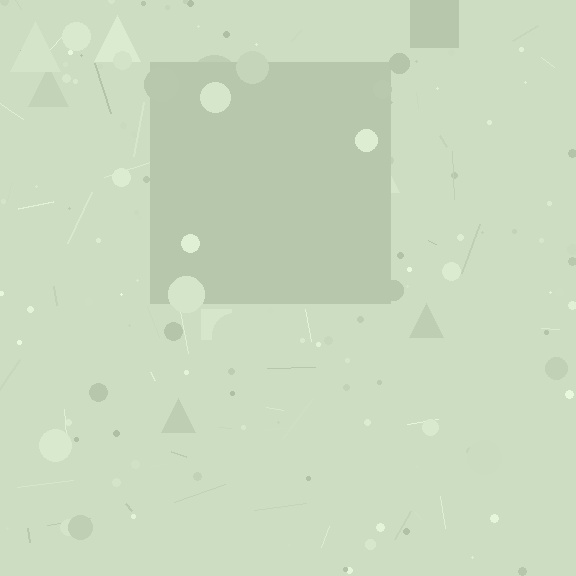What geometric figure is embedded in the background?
A square is embedded in the background.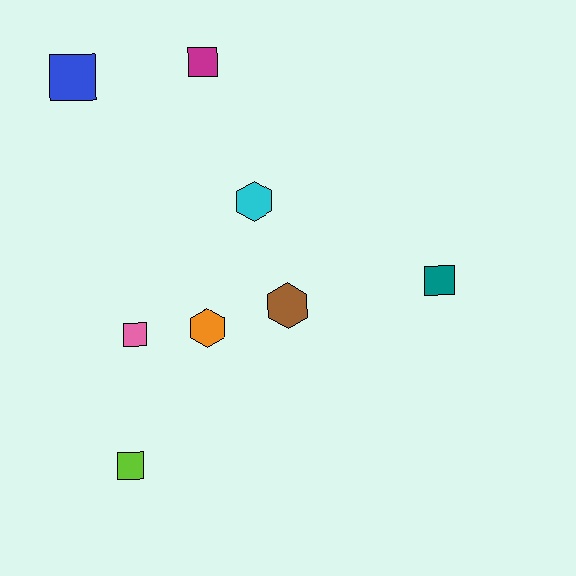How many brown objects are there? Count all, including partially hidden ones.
There is 1 brown object.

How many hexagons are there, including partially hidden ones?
There are 3 hexagons.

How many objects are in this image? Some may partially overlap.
There are 8 objects.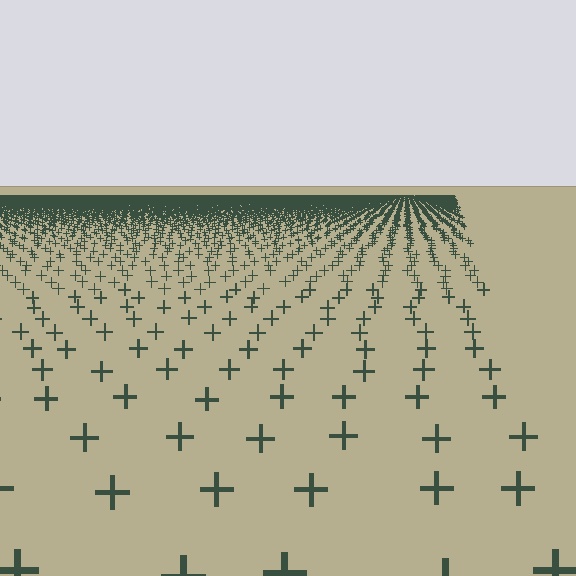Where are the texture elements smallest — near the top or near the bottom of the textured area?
Near the top.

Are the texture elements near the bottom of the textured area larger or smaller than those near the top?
Larger. Near the bottom, elements are closer to the viewer and appear at a bigger on-screen size.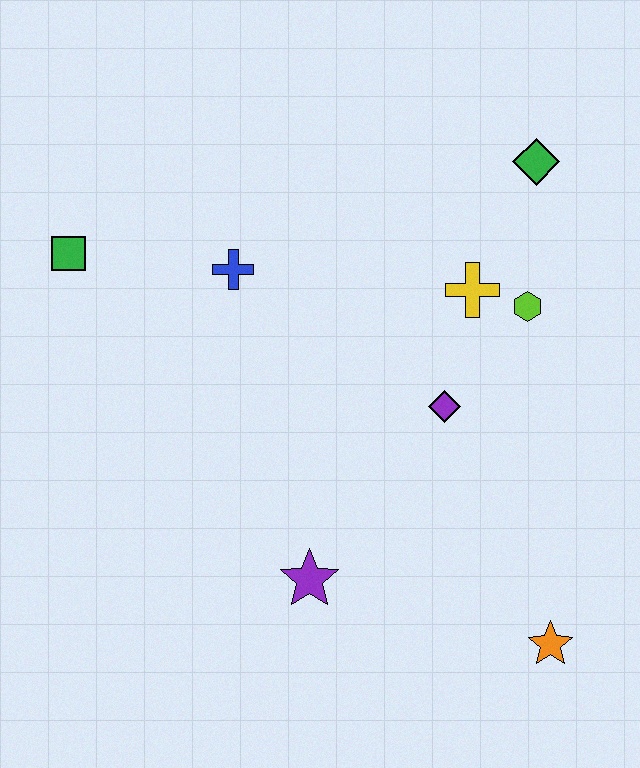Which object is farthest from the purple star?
The green diamond is farthest from the purple star.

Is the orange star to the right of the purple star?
Yes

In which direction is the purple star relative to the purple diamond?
The purple star is below the purple diamond.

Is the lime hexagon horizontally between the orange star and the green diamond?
No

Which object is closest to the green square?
The blue cross is closest to the green square.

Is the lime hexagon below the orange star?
No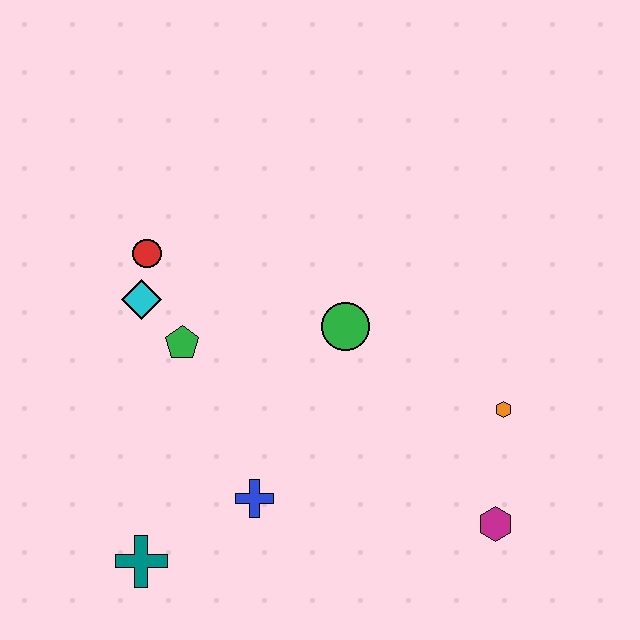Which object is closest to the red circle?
The cyan diamond is closest to the red circle.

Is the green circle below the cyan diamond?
Yes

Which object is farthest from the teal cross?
The orange hexagon is farthest from the teal cross.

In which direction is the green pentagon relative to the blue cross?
The green pentagon is above the blue cross.